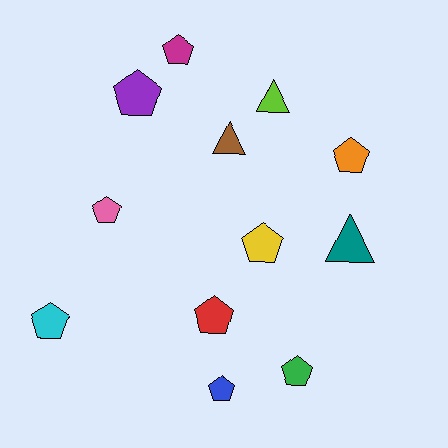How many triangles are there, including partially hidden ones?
There are 3 triangles.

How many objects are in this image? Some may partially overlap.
There are 12 objects.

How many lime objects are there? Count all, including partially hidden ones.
There is 1 lime object.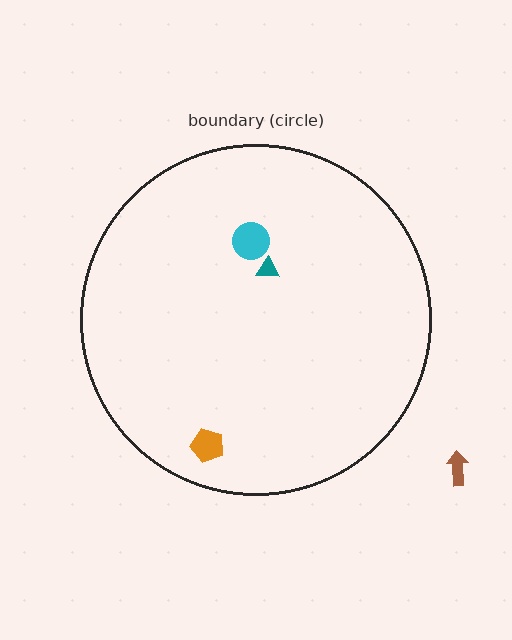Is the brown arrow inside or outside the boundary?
Outside.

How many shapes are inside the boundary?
3 inside, 1 outside.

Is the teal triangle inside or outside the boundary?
Inside.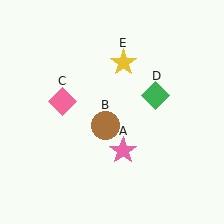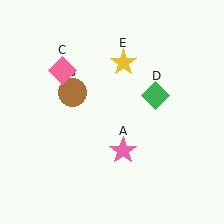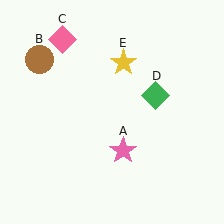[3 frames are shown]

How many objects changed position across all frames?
2 objects changed position: brown circle (object B), pink diamond (object C).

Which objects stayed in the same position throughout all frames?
Pink star (object A) and green diamond (object D) and yellow star (object E) remained stationary.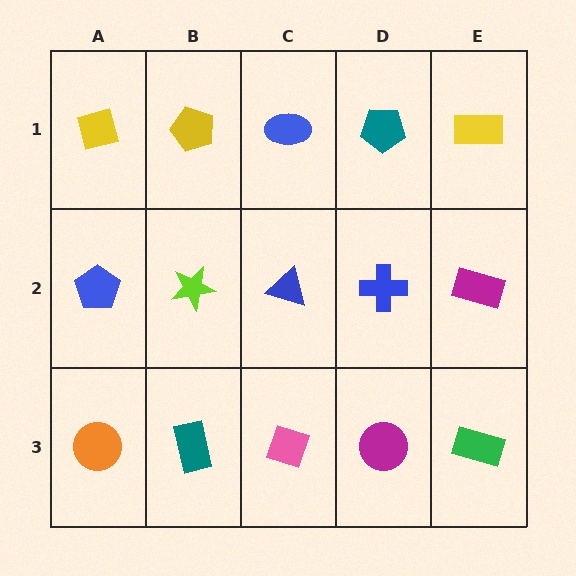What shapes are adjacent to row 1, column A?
A blue pentagon (row 2, column A), a yellow pentagon (row 1, column B).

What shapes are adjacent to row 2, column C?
A blue ellipse (row 1, column C), a pink diamond (row 3, column C), a lime star (row 2, column B), a blue cross (row 2, column D).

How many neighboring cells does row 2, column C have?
4.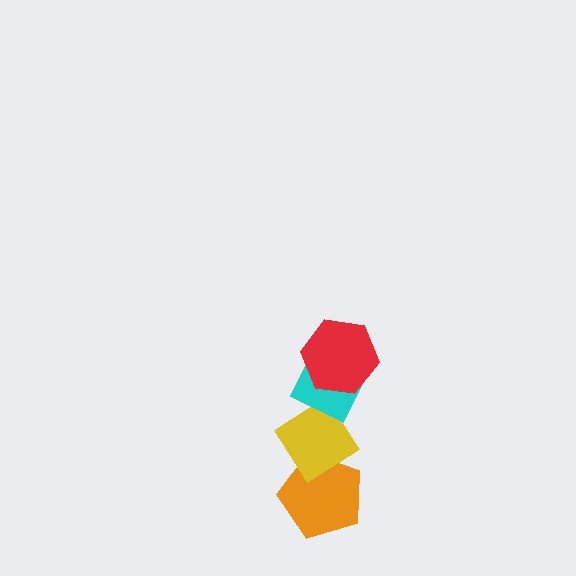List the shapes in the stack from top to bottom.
From top to bottom: the red hexagon, the cyan diamond, the yellow diamond, the orange pentagon.